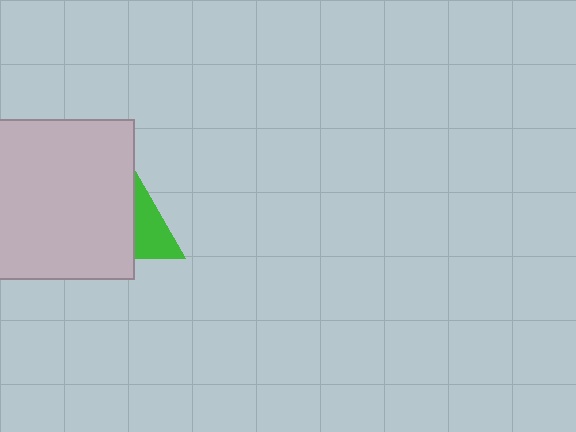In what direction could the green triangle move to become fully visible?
The green triangle could move right. That would shift it out from behind the light gray square entirely.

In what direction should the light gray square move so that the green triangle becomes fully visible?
The light gray square should move left. That is the shortest direction to clear the overlap and leave the green triangle fully visible.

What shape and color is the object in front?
The object in front is a light gray square.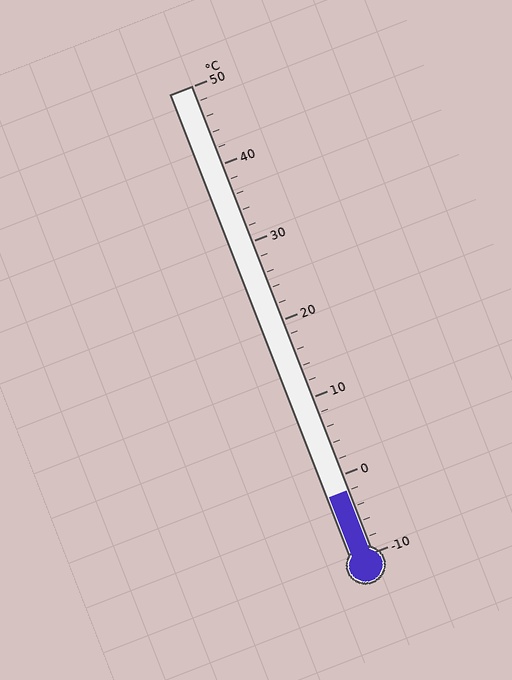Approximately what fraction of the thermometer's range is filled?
The thermometer is filled to approximately 15% of its range.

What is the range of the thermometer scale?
The thermometer scale ranges from -10°C to 50°C.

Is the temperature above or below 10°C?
The temperature is below 10°C.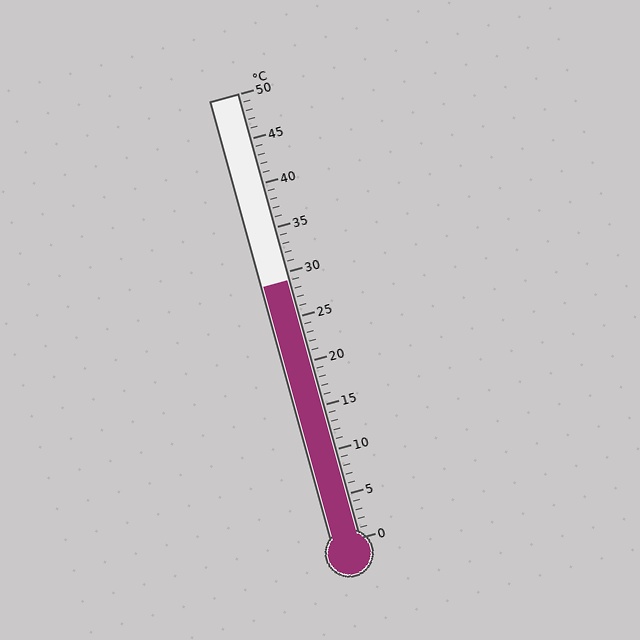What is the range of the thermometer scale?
The thermometer scale ranges from 0°C to 50°C.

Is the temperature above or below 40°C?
The temperature is below 40°C.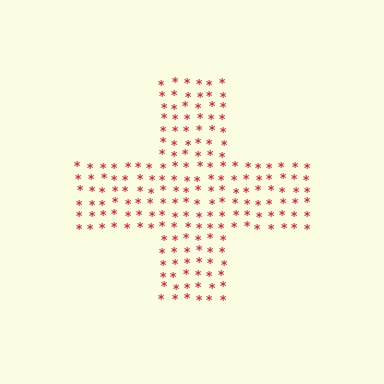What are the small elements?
The small elements are asterisks.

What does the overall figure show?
The overall figure shows a cross.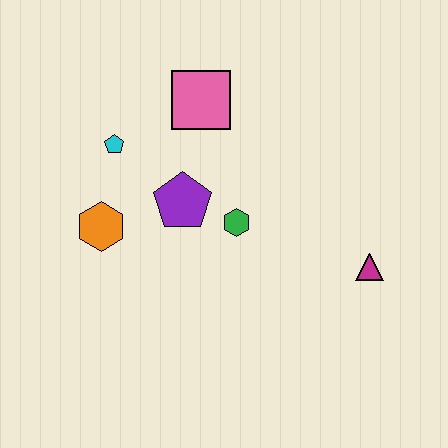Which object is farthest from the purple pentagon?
The magenta triangle is farthest from the purple pentagon.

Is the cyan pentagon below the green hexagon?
No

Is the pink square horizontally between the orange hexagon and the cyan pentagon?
No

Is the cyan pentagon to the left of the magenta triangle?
Yes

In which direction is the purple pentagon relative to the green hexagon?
The purple pentagon is to the left of the green hexagon.